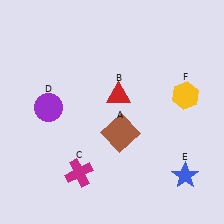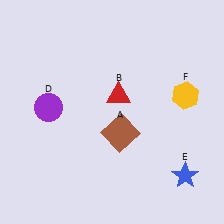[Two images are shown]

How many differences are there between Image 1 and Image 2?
There is 1 difference between the two images.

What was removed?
The magenta cross (C) was removed in Image 2.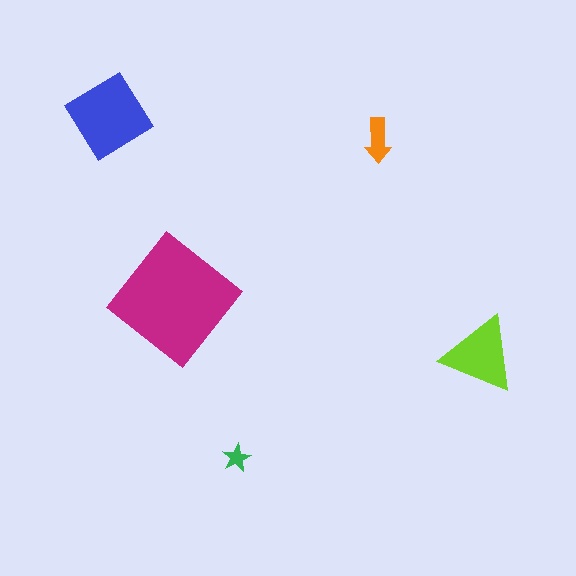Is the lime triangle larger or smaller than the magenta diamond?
Smaller.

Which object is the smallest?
The green star.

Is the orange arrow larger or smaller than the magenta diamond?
Smaller.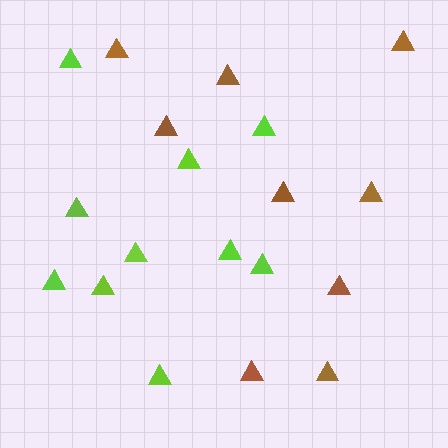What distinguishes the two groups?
There are 2 groups: one group of lime triangles (10) and one group of brown triangles (9).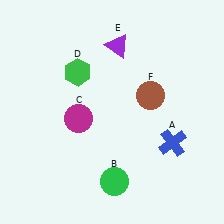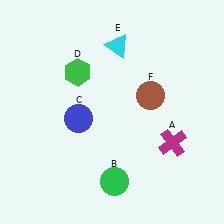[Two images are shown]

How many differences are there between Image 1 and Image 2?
There are 3 differences between the two images.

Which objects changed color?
A changed from blue to magenta. C changed from magenta to blue. E changed from purple to cyan.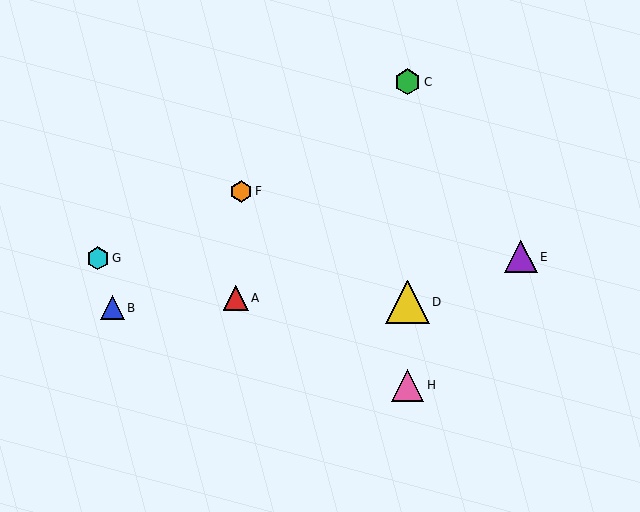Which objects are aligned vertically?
Objects C, D, H are aligned vertically.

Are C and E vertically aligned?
No, C is at x≈408 and E is at x≈521.